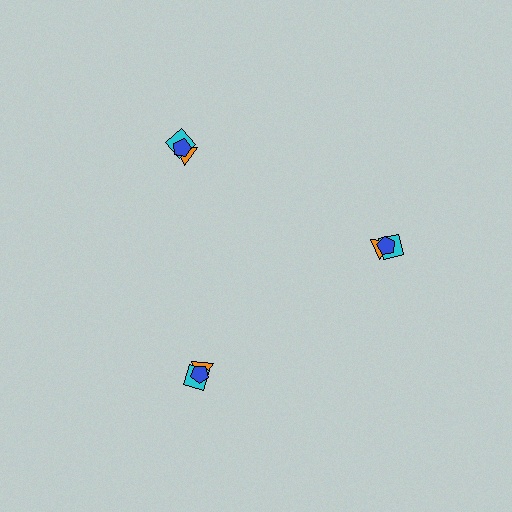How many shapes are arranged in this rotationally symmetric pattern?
There are 9 shapes, arranged in 3 groups of 3.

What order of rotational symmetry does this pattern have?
This pattern has 3-fold rotational symmetry.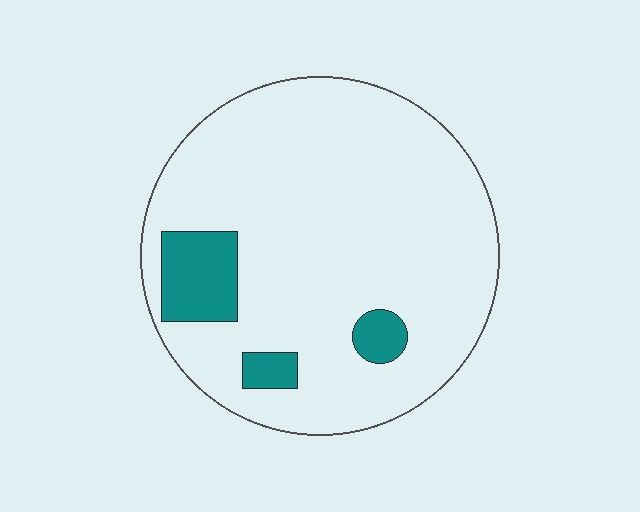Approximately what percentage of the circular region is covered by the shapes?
Approximately 10%.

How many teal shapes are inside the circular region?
3.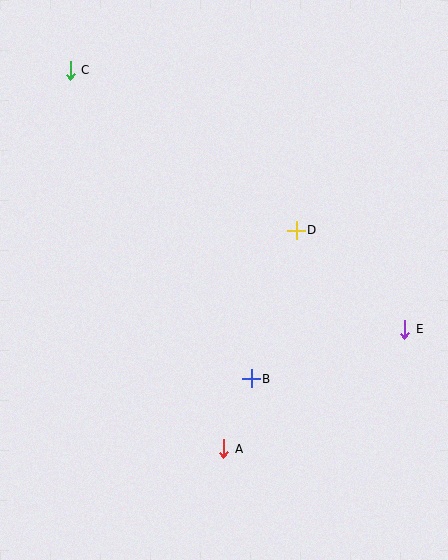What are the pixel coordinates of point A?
Point A is at (224, 449).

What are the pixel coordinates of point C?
Point C is at (70, 70).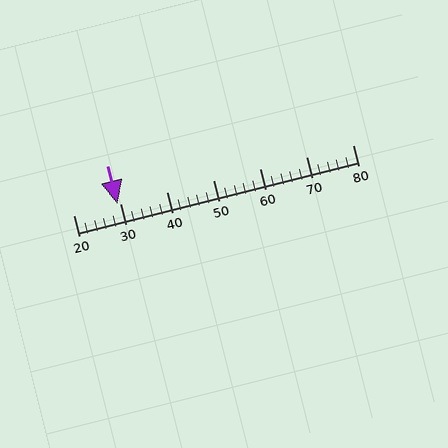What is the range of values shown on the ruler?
The ruler shows values from 20 to 80.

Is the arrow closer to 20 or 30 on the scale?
The arrow is closer to 30.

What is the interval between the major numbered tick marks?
The major tick marks are spaced 10 units apart.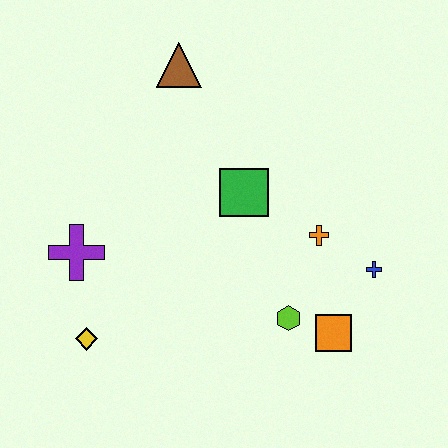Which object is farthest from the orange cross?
The yellow diamond is farthest from the orange cross.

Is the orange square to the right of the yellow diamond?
Yes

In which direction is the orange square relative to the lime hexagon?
The orange square is to the right of the lime hexagon.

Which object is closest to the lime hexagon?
The orange square is closest to the lime hexagon.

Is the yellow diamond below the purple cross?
Yes